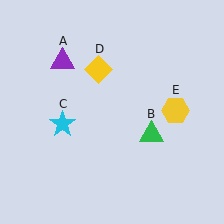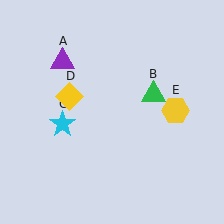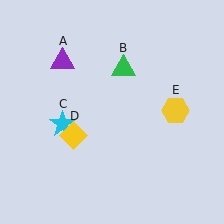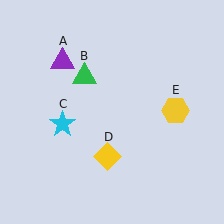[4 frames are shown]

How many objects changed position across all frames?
2 objects changed position: green triangle (object B), yellow diamond (object D).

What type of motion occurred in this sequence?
The green triangle (object B), yellow diamond (object D) rotated counterclockwise around the center of the scene.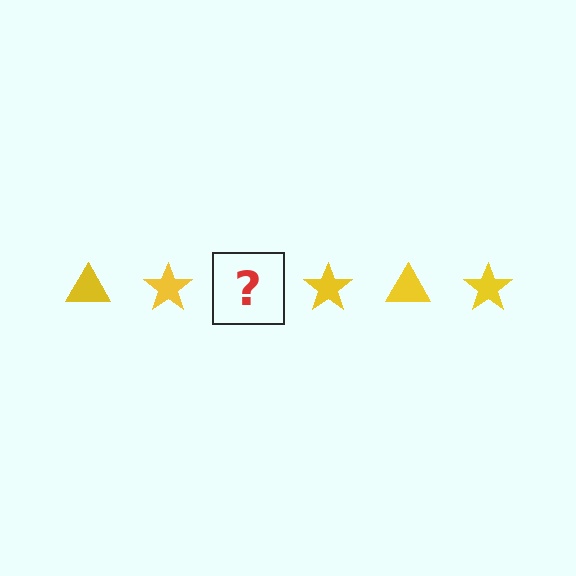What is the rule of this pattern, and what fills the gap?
The rule is that the pattern cycles through triangle, star shapes in yellow. The gap should be filled with a yellow triangle.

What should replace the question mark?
The question mark should be replaced with a yellow triangle.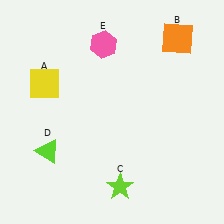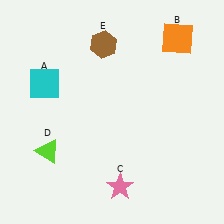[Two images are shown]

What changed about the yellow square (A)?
In Image 1, A is yellow. In Image 2, it changed to cyan.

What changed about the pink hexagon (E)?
In Image 1, E is pink. In Image 2, it changed to brown.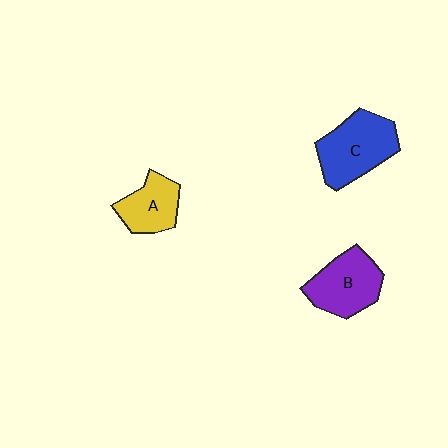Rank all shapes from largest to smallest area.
From largest to smallest: C (blue), B (purple), A (yellow).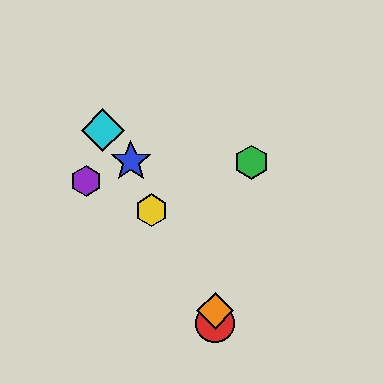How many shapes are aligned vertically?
2 shapes (the red circle, the orange diamond) are aligned vertically.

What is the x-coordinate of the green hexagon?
The green hexagon is at x≈251.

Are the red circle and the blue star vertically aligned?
No, the red circle is at x≈215 and the blue star is at x≈131.